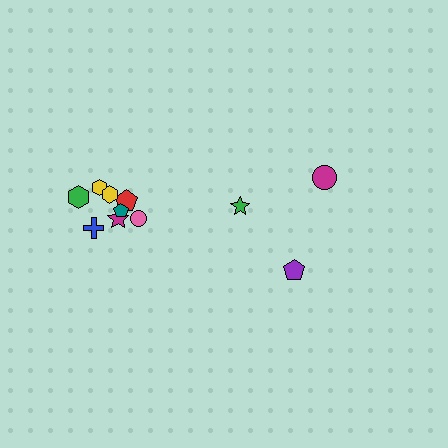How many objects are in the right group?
There are 3 objects.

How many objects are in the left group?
There are 8 objects.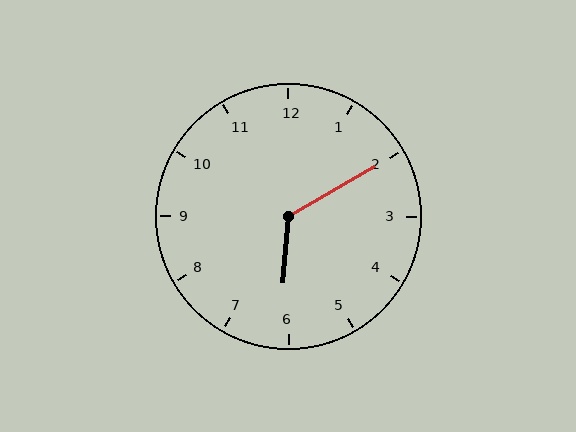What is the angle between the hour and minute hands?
Approximately 125 degrees.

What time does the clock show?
6:10.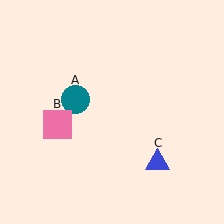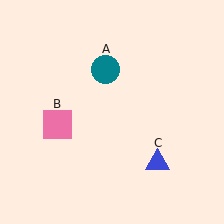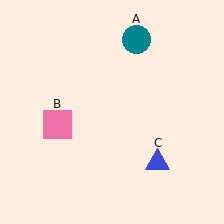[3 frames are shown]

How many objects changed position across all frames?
1 object changed position: teal circle (object A).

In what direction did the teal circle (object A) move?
The teal circle (object A) moved up and to the right.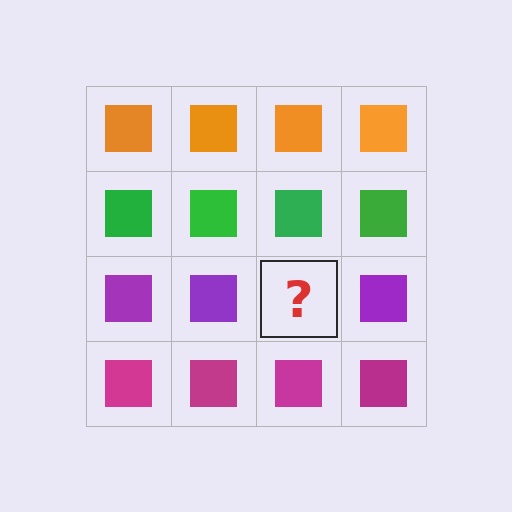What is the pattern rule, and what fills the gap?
The rule is that each row has a consistent color. The gap should be filled with a purple square.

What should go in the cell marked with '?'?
The missing cell should contain a purple square.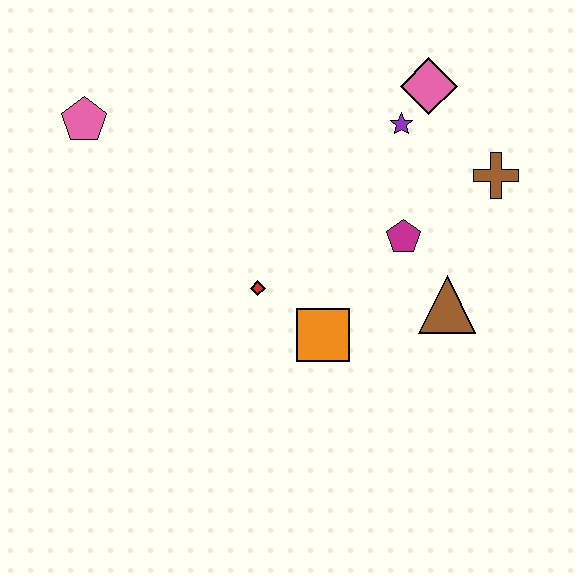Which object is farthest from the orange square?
The pink pentagon is farthest from the orange square.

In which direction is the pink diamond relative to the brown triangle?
The pink diamond is above the brown triangle.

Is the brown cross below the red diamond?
No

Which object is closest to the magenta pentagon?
The brown triangle is closest to the magenta pentagon.